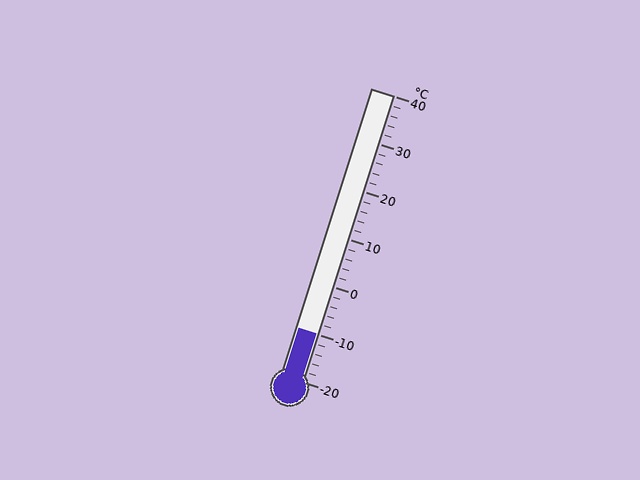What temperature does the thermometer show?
The thermometer shows approximately -10°C.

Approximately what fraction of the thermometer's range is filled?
The thermometer is filled to approximately 15% of its range.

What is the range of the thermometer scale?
The thermometer scale ranges from -20°C to 40°C.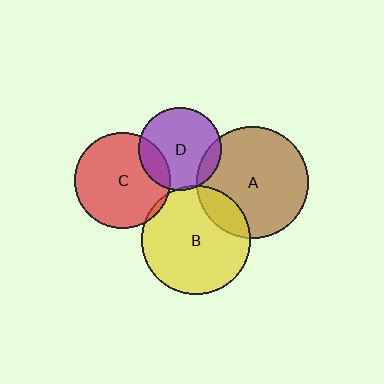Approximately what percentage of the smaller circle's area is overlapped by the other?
Approximately 15%.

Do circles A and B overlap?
Yes.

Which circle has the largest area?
Circle A (brown).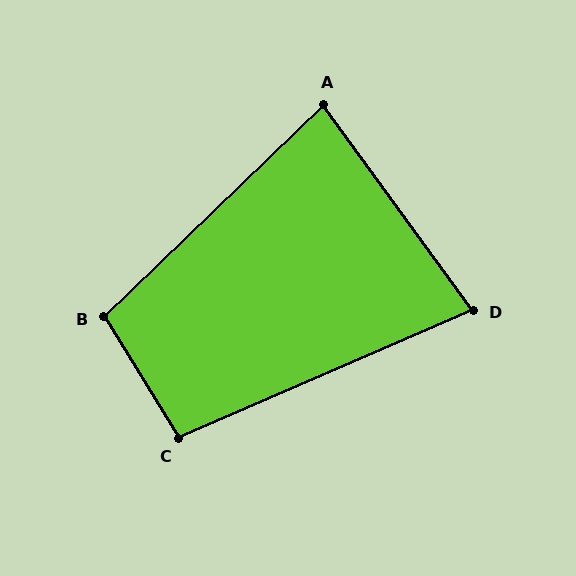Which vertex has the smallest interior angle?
D, at approximately 77 degrees.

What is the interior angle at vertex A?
Approximately 82 degrees (acute).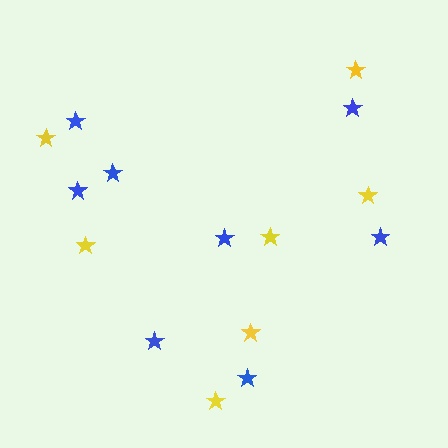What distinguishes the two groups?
There are 2 groups: one group of yellow stars (7) and one group of blue stars (8).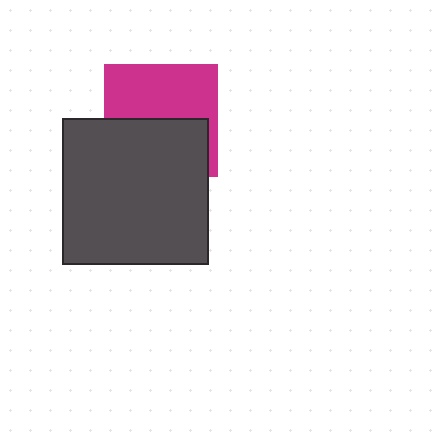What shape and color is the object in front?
The object in front is a dark gray square.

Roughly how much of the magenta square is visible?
About half of it is visible (roughly 51%).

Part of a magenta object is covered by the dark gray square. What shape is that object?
It is a square.